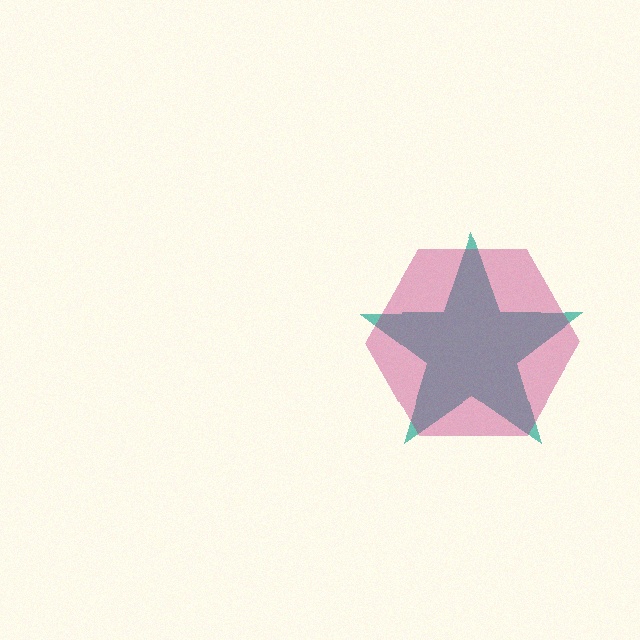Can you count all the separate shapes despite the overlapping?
Yes, there are 2 separate shapes.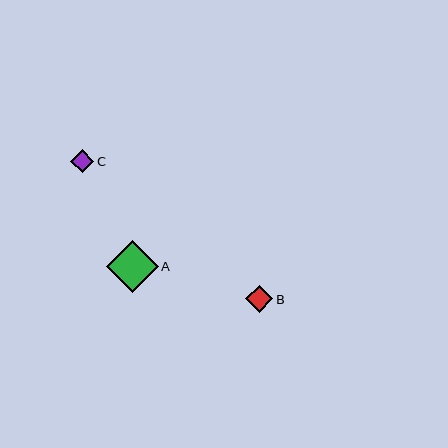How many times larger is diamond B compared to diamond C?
Diamond B is approximately 1.2 times the size of diamond C.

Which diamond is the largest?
Diamond A is the largest with a size of approximately 52 pixels.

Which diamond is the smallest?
Diamond C is the smallest with a size of approximately 23 pixels.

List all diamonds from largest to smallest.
From largest to smallest: A, B, C.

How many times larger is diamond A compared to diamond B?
Diamond A is approximately 1.9 times the size of diamond B.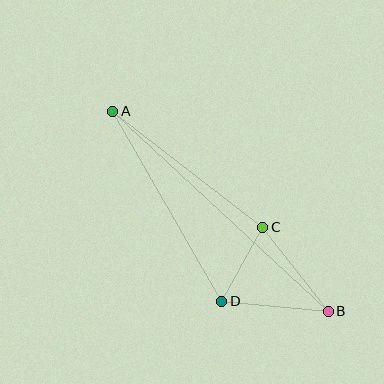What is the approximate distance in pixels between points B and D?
The distance between B and D is approximately 107 pixels.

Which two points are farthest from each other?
Points A and B are farthest from each other.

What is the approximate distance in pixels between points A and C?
The distance between A and C is approximately 190 pixels.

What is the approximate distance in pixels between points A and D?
The distance between A and D is approximately 219 pixels.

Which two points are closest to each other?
Points C and D are closest to each other.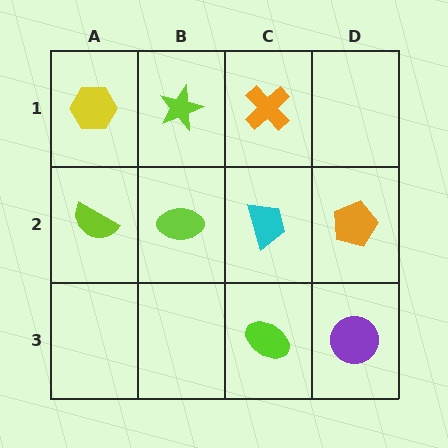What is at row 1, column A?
A yellow hexagon.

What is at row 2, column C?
A cyan trapezoid.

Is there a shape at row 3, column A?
No, that cell is empty.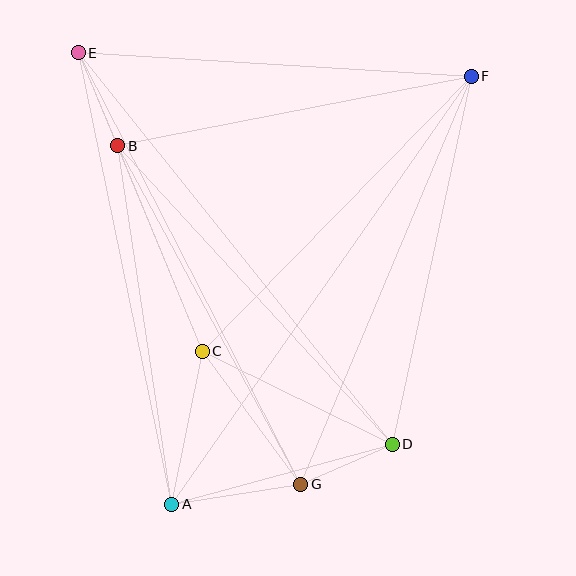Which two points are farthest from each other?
Points A and F are farthest from each other.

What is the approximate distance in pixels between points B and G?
The distance between B and G is approximately 385 pixels.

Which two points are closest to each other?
Points D and G are closest to each other.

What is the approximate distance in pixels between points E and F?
The distance between E and F is approximately 394 pixels.